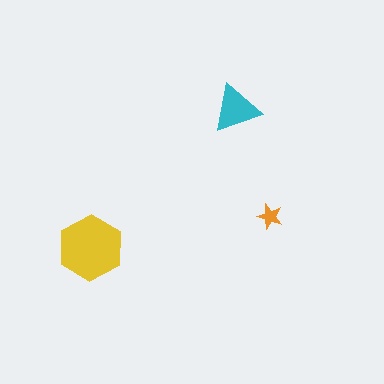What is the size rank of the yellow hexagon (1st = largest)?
1st.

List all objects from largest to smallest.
The yellow hexagon, the cyan triangle, the orange star.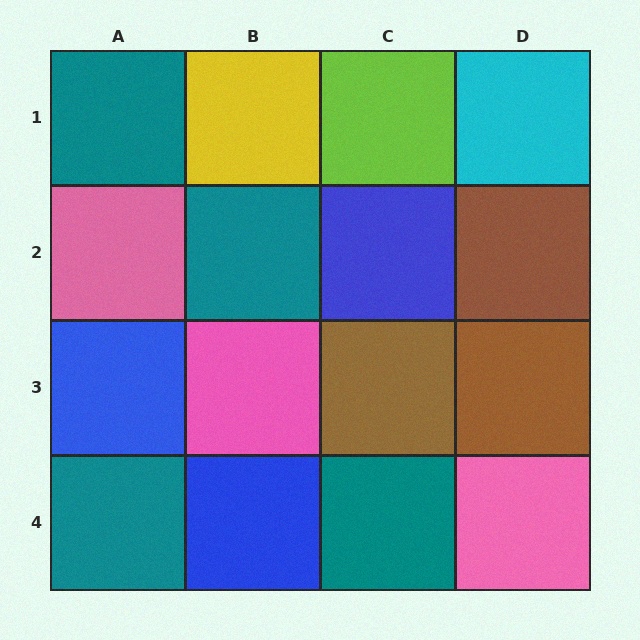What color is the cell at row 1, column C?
Lime.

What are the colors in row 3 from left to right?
Blue, pink, brown, brown.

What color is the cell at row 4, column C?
Teal.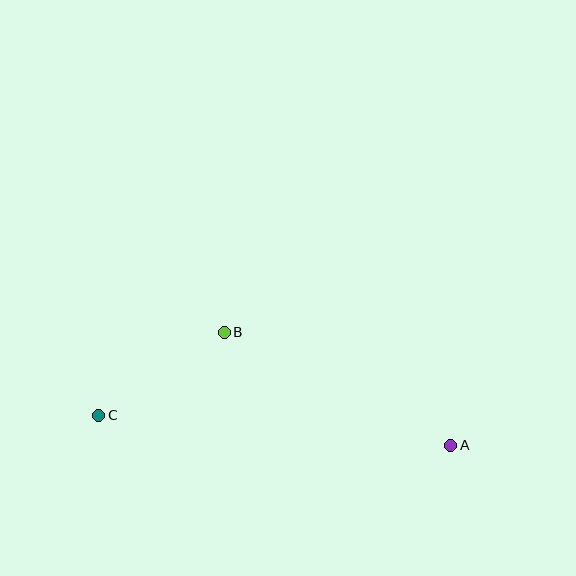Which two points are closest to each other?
Points B and C are closest to each other.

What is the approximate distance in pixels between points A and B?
The distance between A and B is approximately 253 pixels.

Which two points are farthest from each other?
Points A and C are farthest from each other.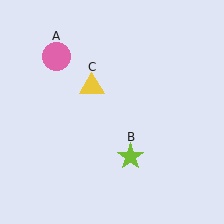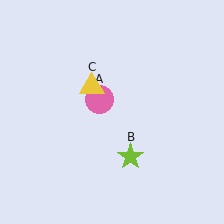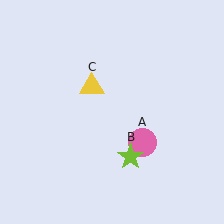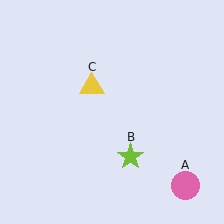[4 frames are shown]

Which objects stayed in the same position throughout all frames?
Lime star (object B) and yellow triangle (object C) remained stationary.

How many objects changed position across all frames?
1 object changed position: pink circle (object A).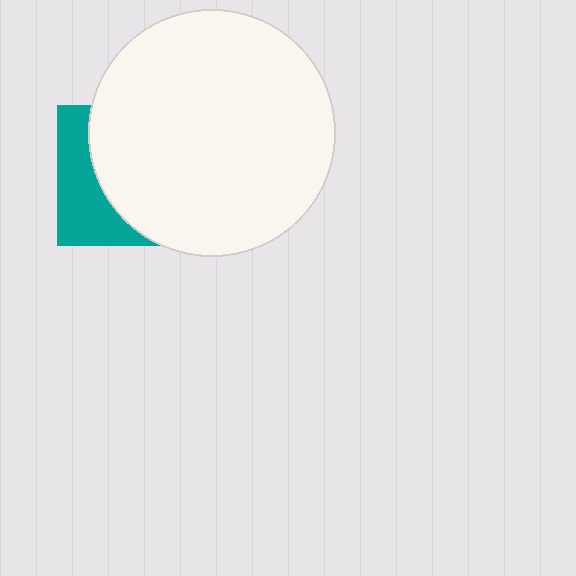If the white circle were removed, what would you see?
You would see the complete teal square.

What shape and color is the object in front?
The object in front is a white circle.